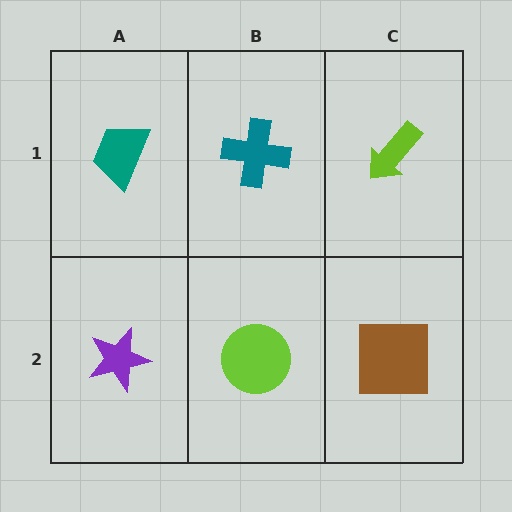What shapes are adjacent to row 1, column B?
A lime circle (row 2, column B), a teal trapezoid (row 1, column A), a lime arrow (row 1, column C).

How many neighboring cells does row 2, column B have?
3.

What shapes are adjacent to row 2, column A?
A teal trapezoid (row 1, column A), a lime circle (row 2, column B).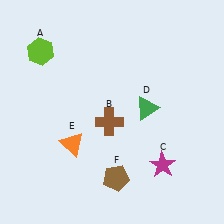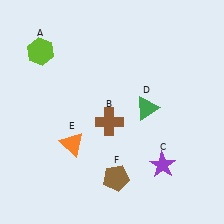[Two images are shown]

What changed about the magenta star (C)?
In Image 1, C is magenta. In Image 2, it changed to purple.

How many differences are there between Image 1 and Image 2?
There is 1 difference between the two images.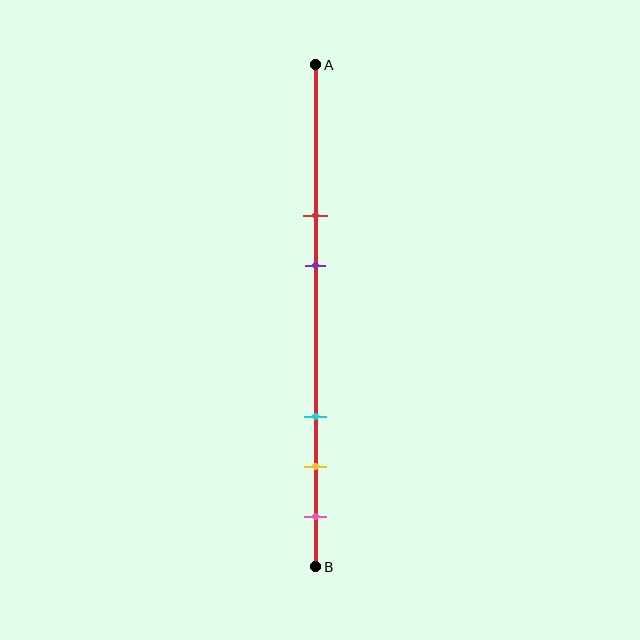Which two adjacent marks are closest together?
The yellow and pink marks are the closest adjacent pair.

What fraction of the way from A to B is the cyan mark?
The cyan mark is approximately 70% (0.7) of the way from A to B.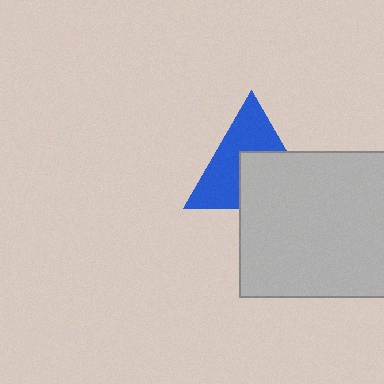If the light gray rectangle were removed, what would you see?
You would see the complete blue triangle.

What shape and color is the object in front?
The object in front is a light gray rectangle.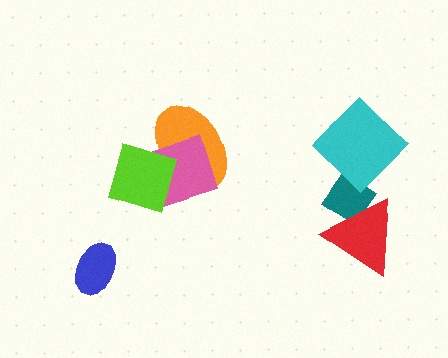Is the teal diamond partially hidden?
Yes, it is partially covered by another shape.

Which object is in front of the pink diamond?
The lime diamond is in front of the pink diamond.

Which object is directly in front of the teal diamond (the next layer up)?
The cyan diamond is directly in front of the teal diamond.